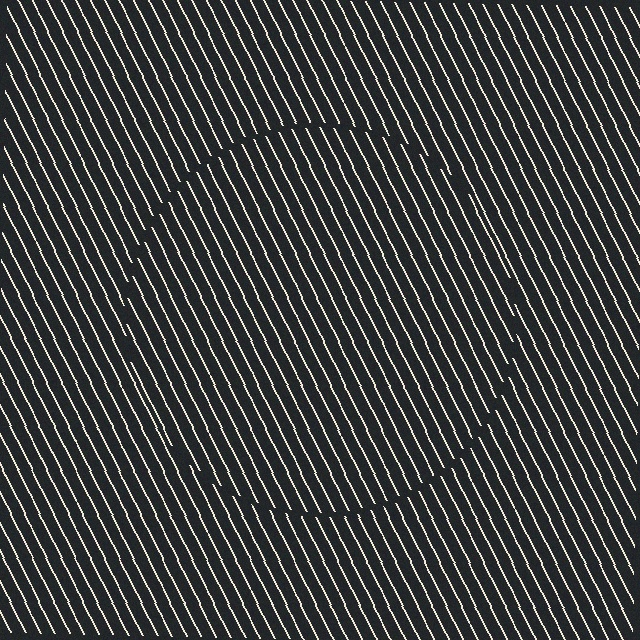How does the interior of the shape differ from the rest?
The interior of the shape contains the same grating, shifted by half a period — the contour is defined by the phase discontinuity where line-ends from the inner and outer gratings abut.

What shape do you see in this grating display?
An illusory circle. The interior of the shape contains the same grating, shifted by half a period — the contour is defined by the phase discontinuity where line-ends from the inner and outer gratings abut.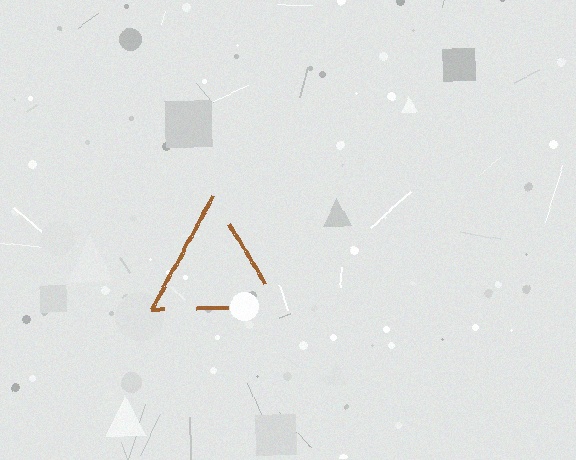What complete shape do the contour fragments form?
The contour fragments form a triangle.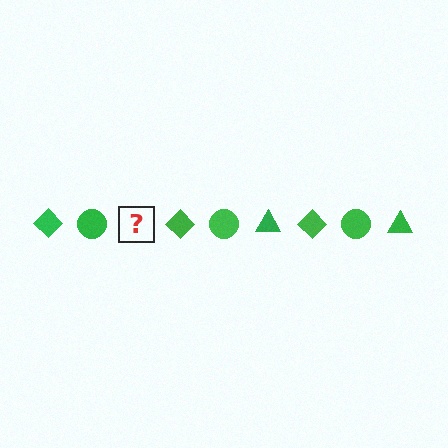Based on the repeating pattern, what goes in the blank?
The blank should be a green triangle.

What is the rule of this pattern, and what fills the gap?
The rule is that the pattern cycles through diamond, circle, triangle shapes in green. The gap should be filled with a green triangle.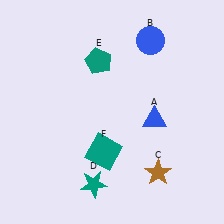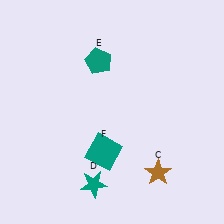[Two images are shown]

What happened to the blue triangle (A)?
The blue triangle (A) was removed in Image 2. It was in the bottom-right area of Image 1.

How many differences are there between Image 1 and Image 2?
There are 2 differences between the two images.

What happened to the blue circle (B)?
The blue circle (B) was removed in Image 2. It was in the top-right area of Image 1.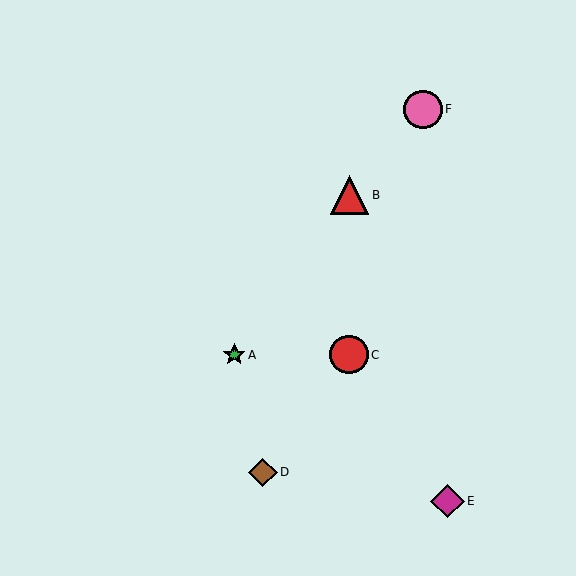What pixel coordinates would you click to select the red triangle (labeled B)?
Click at (349, 195) to select the red triangle B.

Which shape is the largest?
The red circle (labeled C) is the largest.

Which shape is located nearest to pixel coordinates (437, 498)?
The magenta diamond (labeled E) at (448, 501) is nearest to that location.